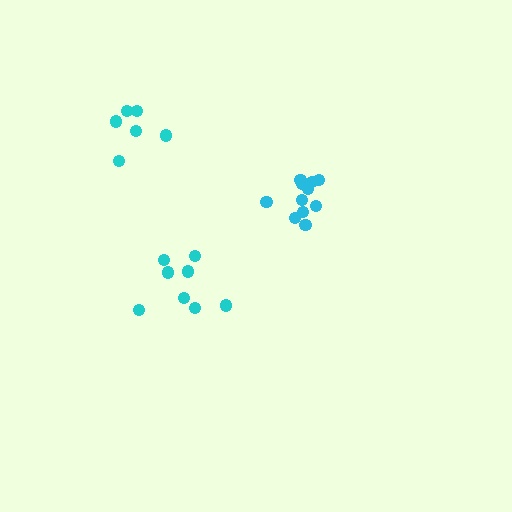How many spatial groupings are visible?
There are 3 spatial groupings.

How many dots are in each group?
Group 1: 6 dots, Group 2: 8 dots, Group 3: 11 dots (25 total).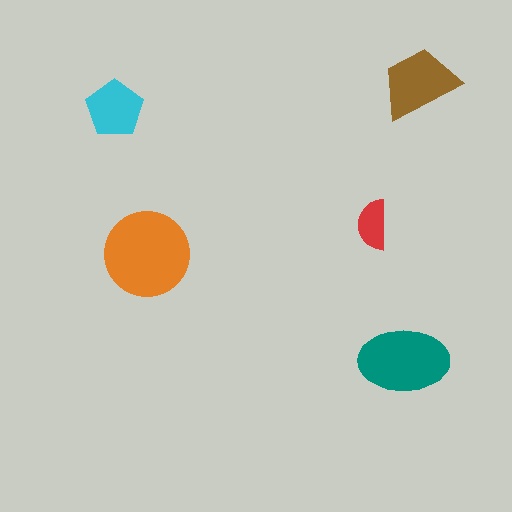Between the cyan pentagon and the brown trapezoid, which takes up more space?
The brown trapezoid.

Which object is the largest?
The orange circle.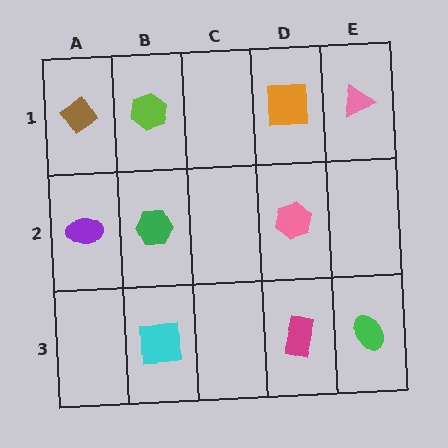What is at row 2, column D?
A pink hexagon.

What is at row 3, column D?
A magenta rectangle.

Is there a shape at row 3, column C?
No, that cell is empty.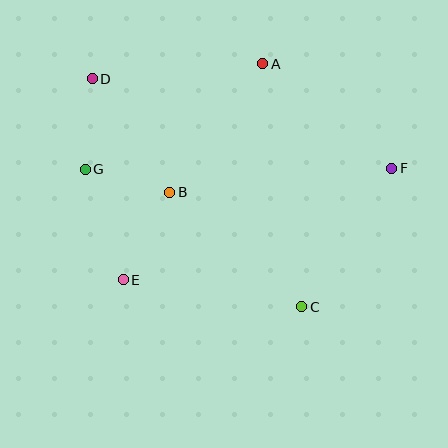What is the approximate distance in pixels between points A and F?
The distance between A and F is approximately 166 pixels.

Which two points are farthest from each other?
Points D and F are farthest from each other.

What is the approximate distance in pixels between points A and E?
The distance between A and E is approximately 257 pixels.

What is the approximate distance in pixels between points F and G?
The distance between F and G is approximately 306 pixels.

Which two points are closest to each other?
Points B and G are closest to each other.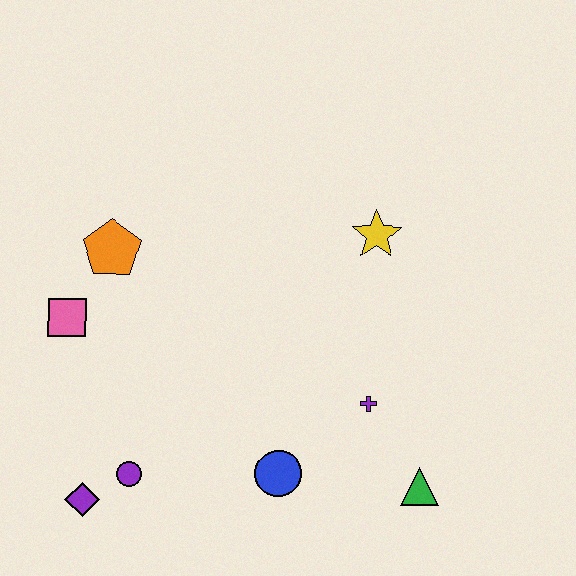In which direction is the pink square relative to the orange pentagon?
The pink square is below the orange pentagon.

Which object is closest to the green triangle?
The purple cross is closest to the green triangle.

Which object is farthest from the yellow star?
The purple diamond is farthest from the yellow star.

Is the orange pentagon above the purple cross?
Yes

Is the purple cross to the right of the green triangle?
No